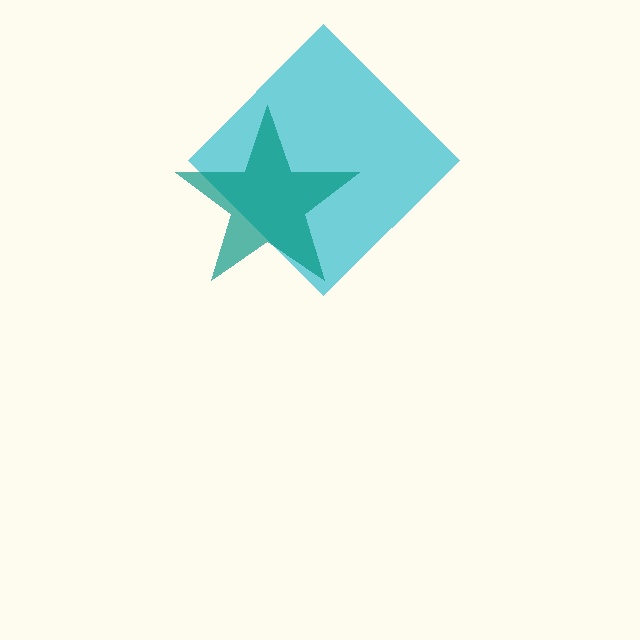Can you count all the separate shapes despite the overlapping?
Yes, there are 2 separate shapes.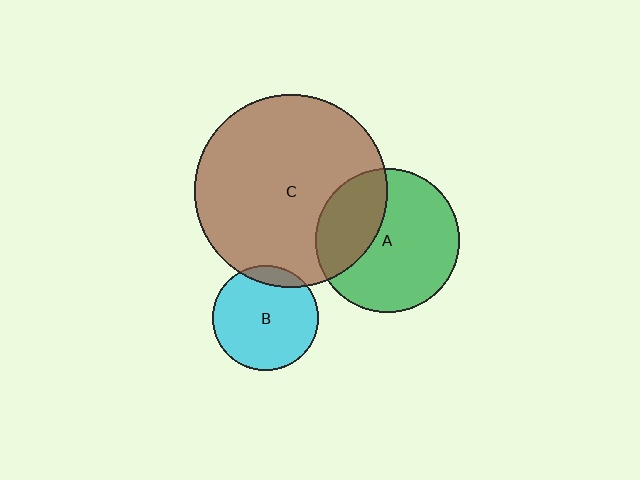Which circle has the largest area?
Circle C (brown).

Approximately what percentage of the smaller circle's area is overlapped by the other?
Approximately 35%.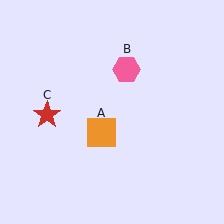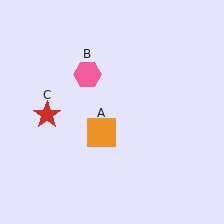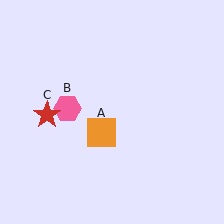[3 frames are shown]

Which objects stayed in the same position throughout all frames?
Orange square (object A) and red star (object C) remained stationary.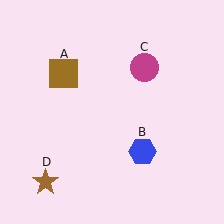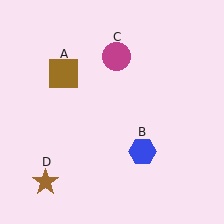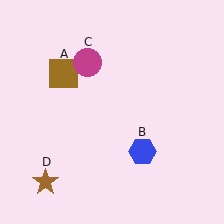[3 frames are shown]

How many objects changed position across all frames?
1 object changed position: magenta circle (object C).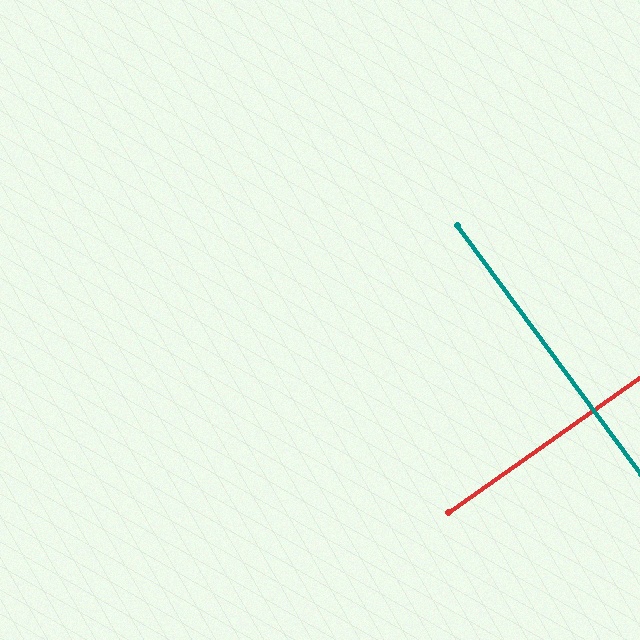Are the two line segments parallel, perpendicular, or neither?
Perpendicular — they meet at approximately 89°.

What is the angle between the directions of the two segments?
Approximately 89 degrees.